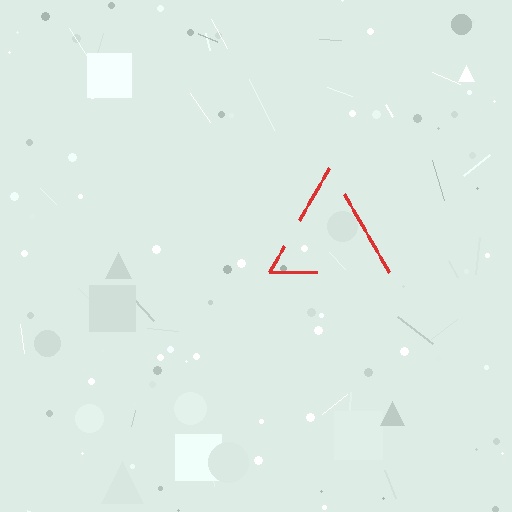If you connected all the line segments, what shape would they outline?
They would outline a triangle.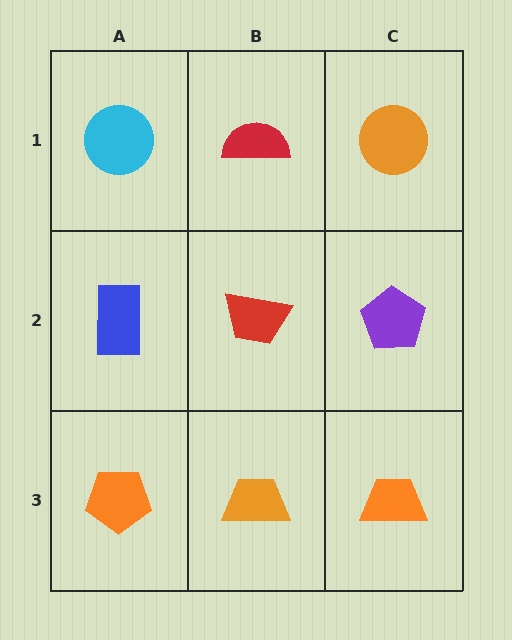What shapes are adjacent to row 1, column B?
A red trapezoid (row 2, column B), a cyan circle (row 1, column A), an orange circle (row 1, column C).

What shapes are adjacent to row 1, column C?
A purple pentagon (row 2, column C), a red semicircle (row 1, column B).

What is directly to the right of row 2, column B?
A purple pentagon.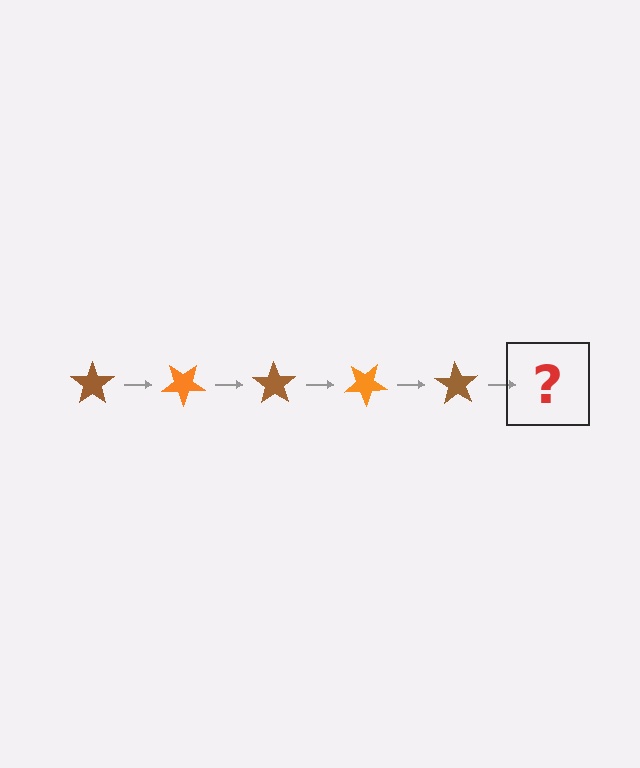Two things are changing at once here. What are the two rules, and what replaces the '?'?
The two rules are that it rotates 35 degrees each step and the color cycles through brown and orange. The '?' should be an orange star, rotated 175 degrees from the start.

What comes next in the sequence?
The next element should be an orange star, rotated 175 degrees from the start.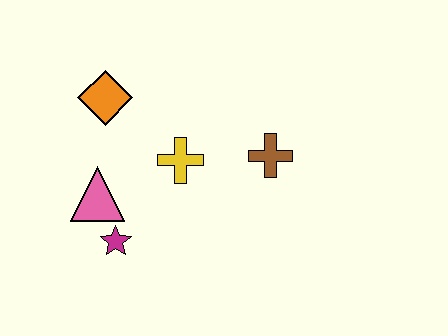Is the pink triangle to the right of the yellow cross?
No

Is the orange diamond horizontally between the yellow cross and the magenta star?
No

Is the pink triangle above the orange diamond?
No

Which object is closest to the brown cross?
The yellow cross is closest to the brown cross.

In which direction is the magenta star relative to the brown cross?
The magenta star is to the left of the brown cross.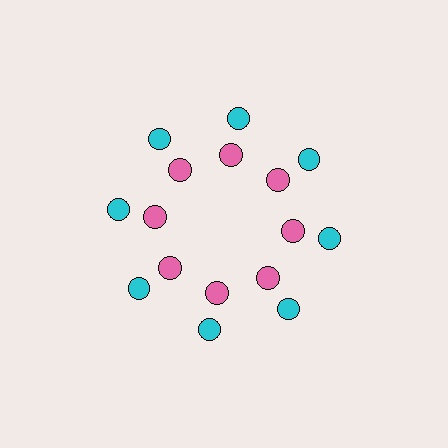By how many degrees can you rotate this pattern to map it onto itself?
The pattern maps onto itself every 45 degrees of rotation.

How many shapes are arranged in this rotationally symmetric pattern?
There are 16 shapes, arranged in 8 groups of 2.